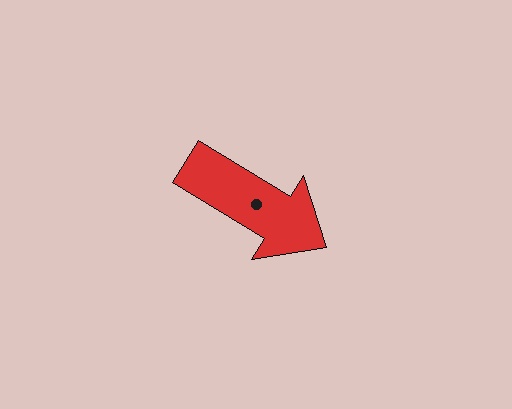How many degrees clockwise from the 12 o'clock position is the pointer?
Approximately 121 degrees.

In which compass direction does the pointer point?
Southeast.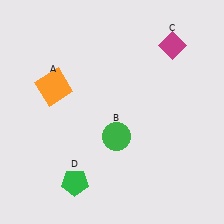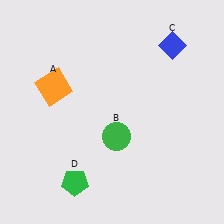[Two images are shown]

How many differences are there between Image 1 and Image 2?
There is 1 difference between the two images.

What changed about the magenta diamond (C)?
In Image 1, C is magenta. In Image 2, it changed to blue.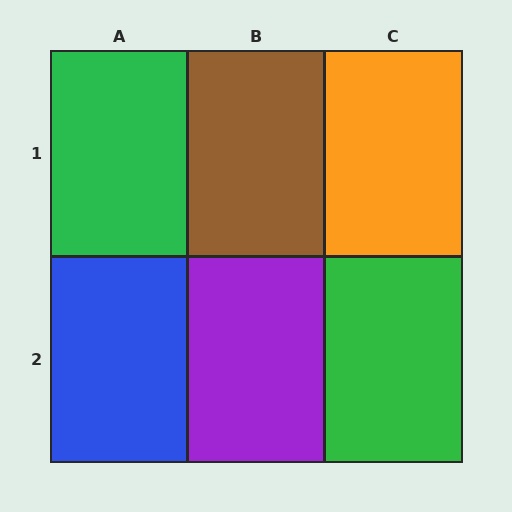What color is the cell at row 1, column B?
Brown.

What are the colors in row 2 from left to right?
Blue, purple, green.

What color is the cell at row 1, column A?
Green.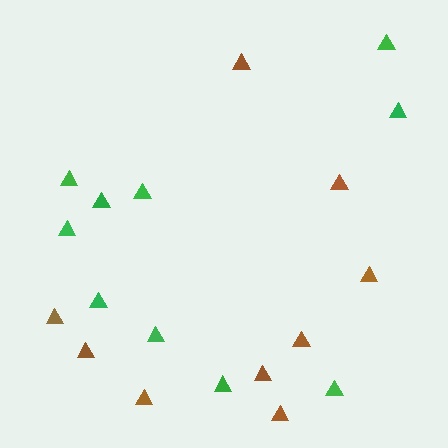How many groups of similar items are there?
There are 2 groups: one group of green triangles (10) and one group of brown triangles (9).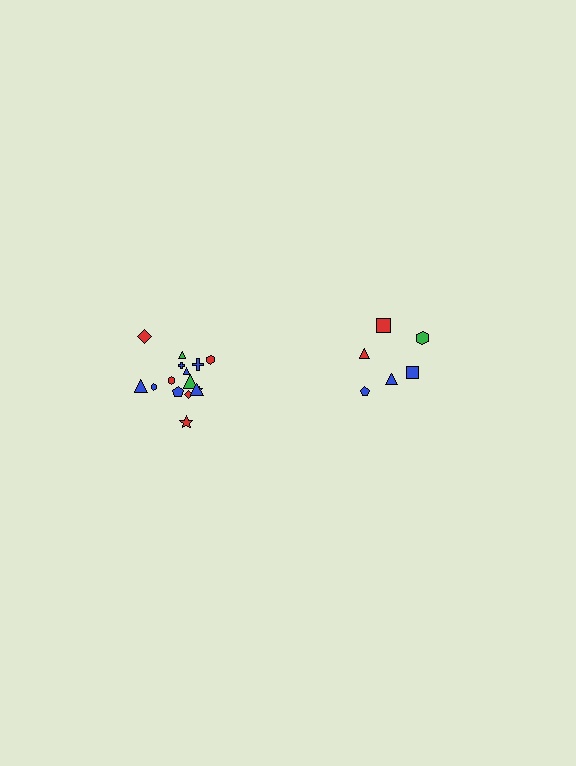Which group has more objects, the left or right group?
The left group.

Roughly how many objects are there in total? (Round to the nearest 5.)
Roughly 20 objects in total.